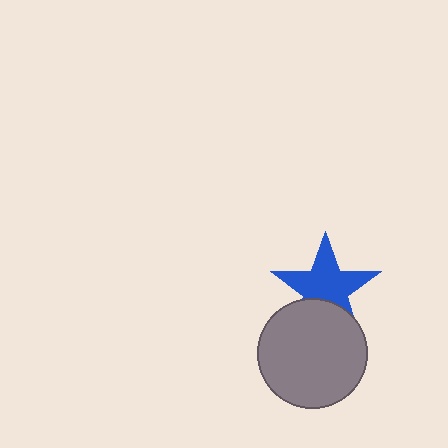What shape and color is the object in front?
The object in front is a gray circle.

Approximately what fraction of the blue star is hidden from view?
Roughly 30% of the blue star is hidden behind the gray circle.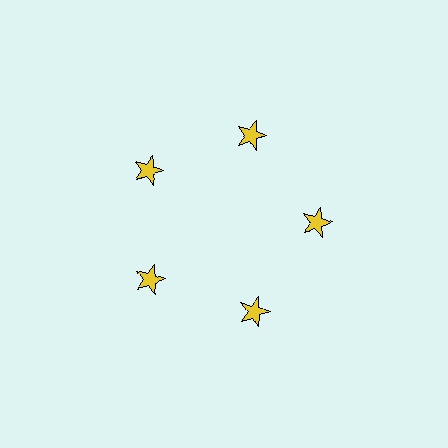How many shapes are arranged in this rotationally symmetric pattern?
There are 5 shapes, arranged in 5 groups of 1.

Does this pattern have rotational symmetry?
Yes, this pattern has 5-fold rotational symmetry. It looks the same after rotating 72 degrees around the center.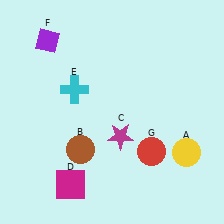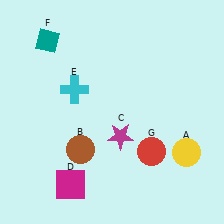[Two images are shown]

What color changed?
The diamond (F) changed from purple in Image 1 to teal in Image 2.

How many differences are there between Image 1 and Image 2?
There is 1 difference between the two images.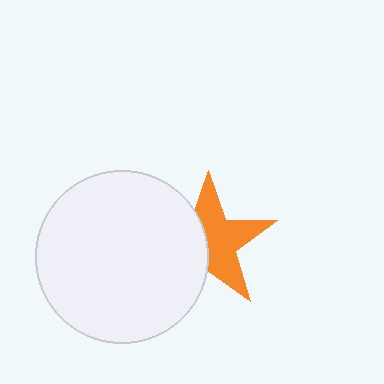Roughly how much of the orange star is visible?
About half of it is visible (roughly 57%).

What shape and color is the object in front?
The object in front is a white circle.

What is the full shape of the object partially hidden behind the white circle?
The partially hidden object is an orange star.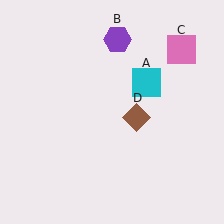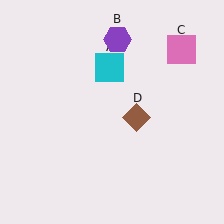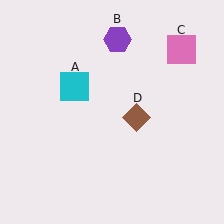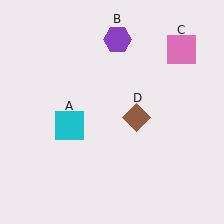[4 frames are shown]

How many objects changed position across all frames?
1 object changed position: cyan square (object A).